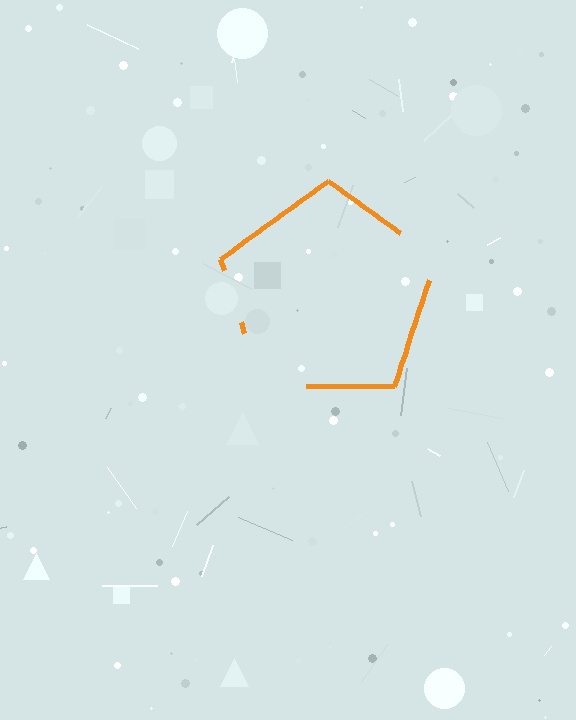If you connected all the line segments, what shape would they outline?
They would outline a pentagon.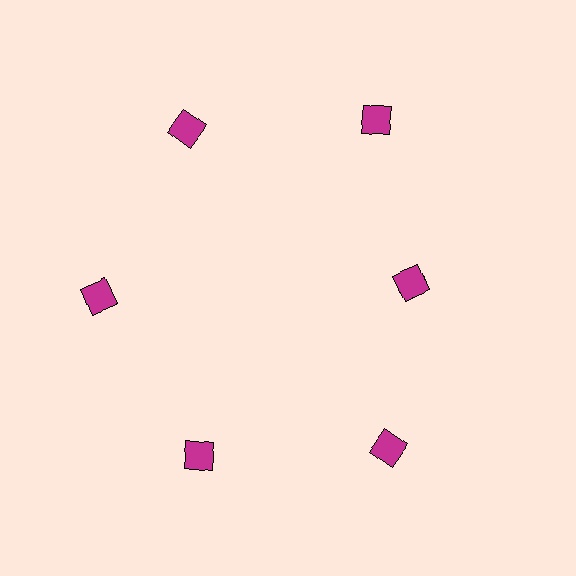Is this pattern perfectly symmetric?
No. The 6 magenta diamonds are arranged in a ring, but one element near the 3 o'clock position is pulled inward toward the center, breaking the 6-fold rotational symmetry.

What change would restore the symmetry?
The symmetry would be restored by moving it outward, back onto the ring so that all 6 diamonds sit at equal angles and equal distance from the center.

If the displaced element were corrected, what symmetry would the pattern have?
It would have 6-fold rotational symmetry — the pattern would map onto itself every 60 degrees.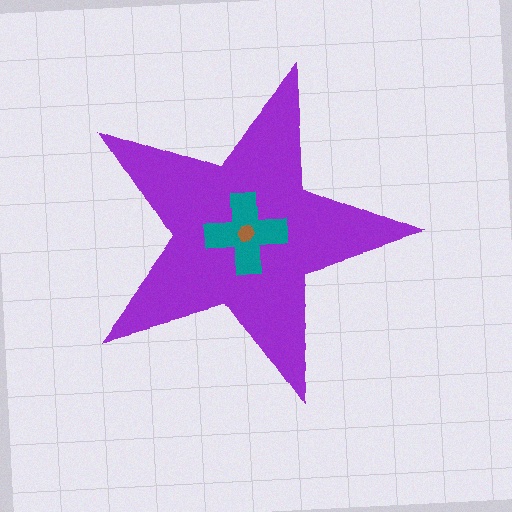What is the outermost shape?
The purple star.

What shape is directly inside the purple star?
The teal cross.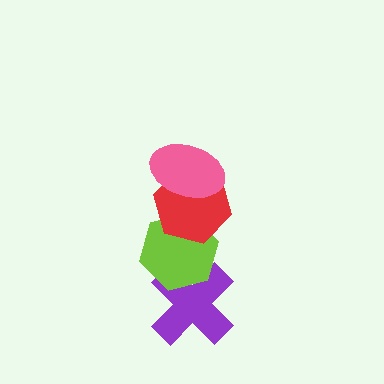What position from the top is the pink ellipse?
The pink ellipse is 1st from the top.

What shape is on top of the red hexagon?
The pink ellipse is on top of the red hexagon.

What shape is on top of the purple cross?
The lime hexagon is on top of the purple cross.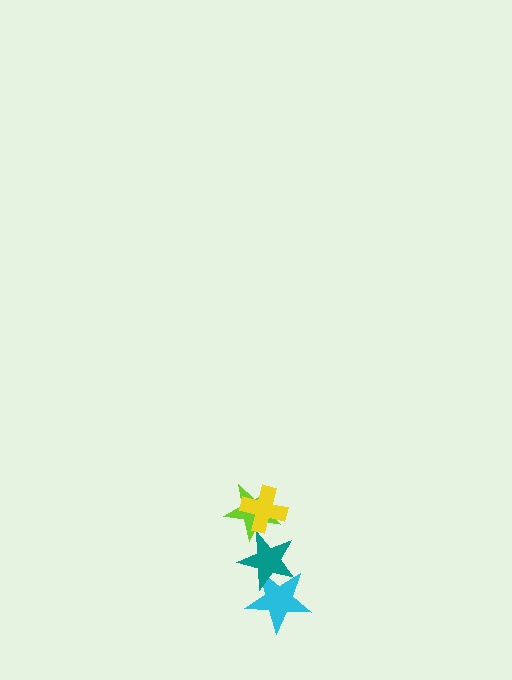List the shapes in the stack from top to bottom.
From top to bottom: the yellow cross, the lime star, the teal star, the cyan star.